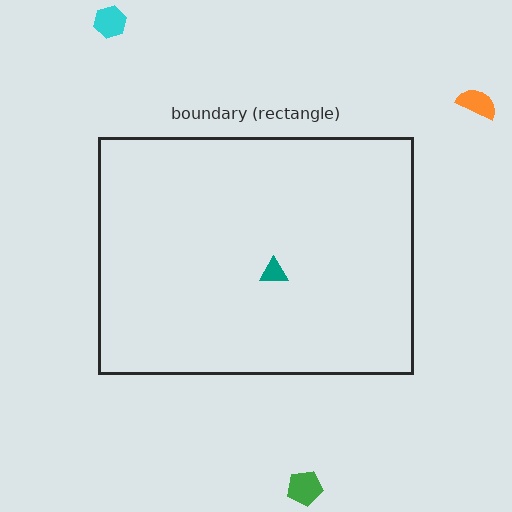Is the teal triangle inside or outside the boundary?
Inside.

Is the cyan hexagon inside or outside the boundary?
Outside.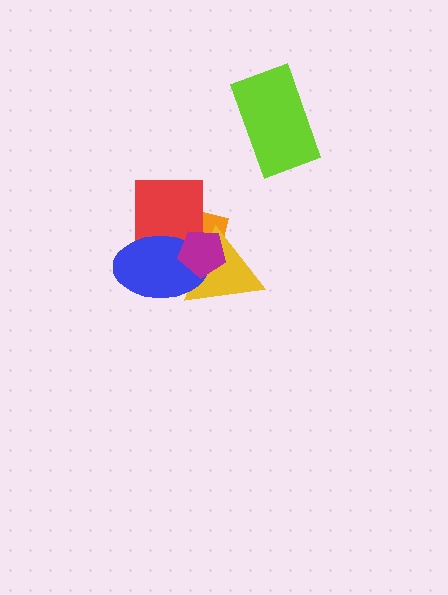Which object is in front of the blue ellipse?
The magenta pentagon is in front of the blue ellipse.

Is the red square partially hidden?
Yes, it is partially covered by another shape.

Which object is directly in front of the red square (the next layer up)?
The blue ellipse is directly in front of the red square.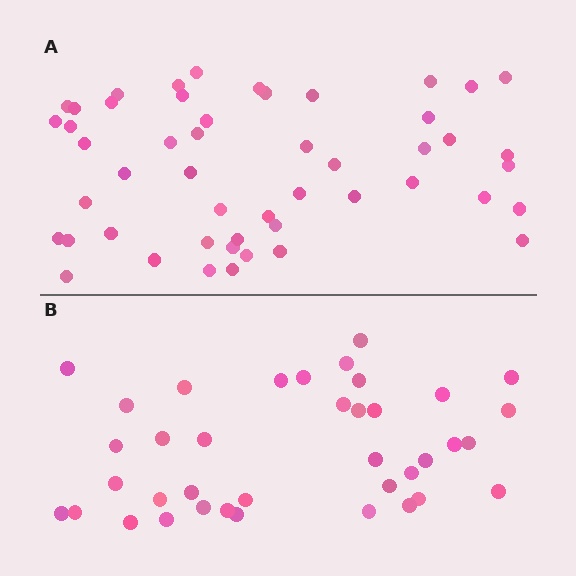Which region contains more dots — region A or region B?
Region A (the top region) has more dots.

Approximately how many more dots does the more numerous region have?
Region A has roughly 12 or so more dots than region B.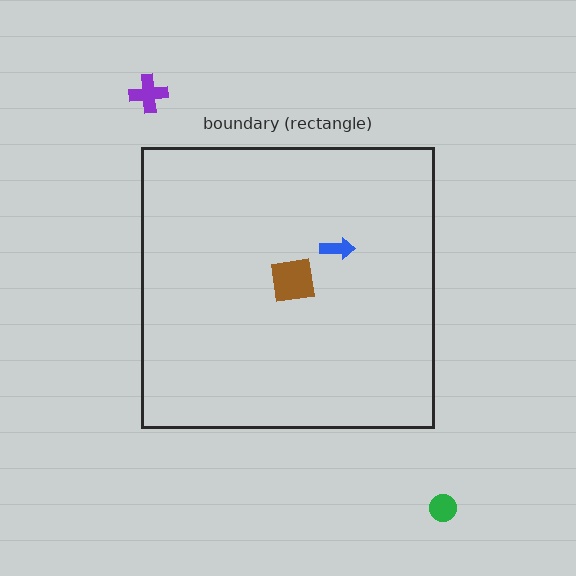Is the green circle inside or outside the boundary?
Outside.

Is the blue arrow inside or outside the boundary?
Inside.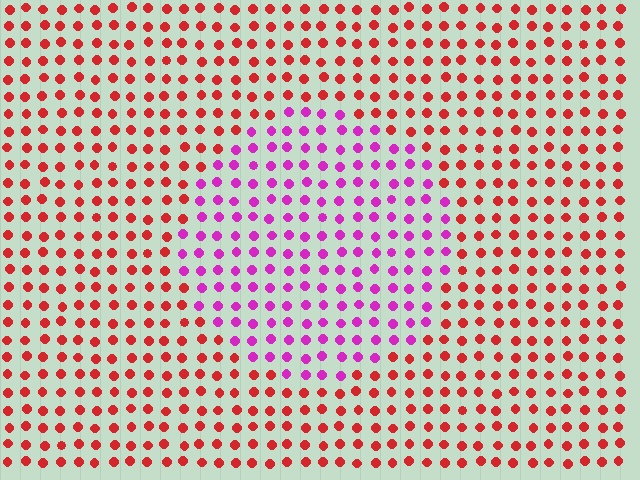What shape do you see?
I see a circle.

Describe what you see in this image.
The image is filled with small red elements in a uniform arrangement. A circle-shaped region is visible where the elements are tinted to a slightly different hue, forming a subtle color boundary.